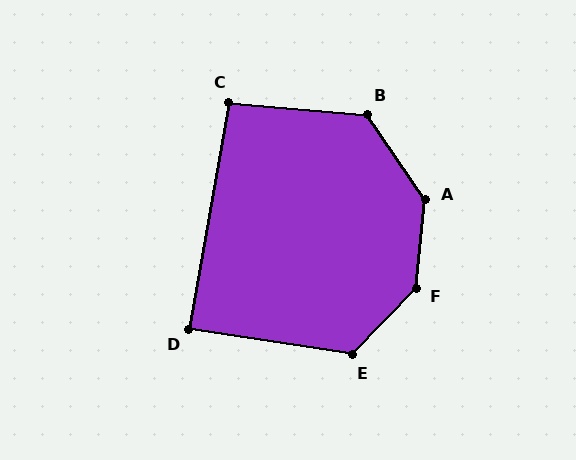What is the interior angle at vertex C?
Approximately 95 degrees (obtuse).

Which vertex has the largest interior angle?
F, at approximately 142 degrees.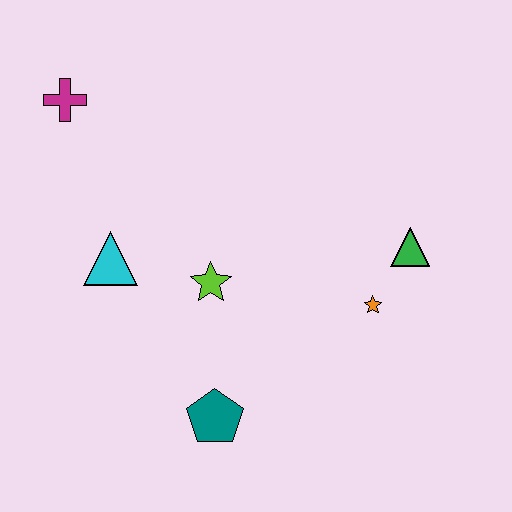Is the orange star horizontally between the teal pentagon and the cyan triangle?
No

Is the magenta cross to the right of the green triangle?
No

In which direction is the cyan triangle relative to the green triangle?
The cyan triangle is to the left of the green triangle.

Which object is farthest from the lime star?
The magenta cross is farthest from the lime star.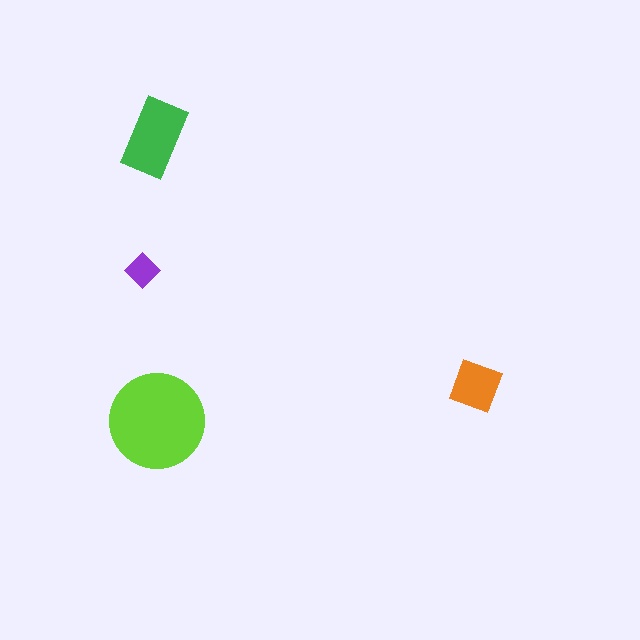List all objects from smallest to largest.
The purple diamond, the orange square, the green rectangle, the lime circle.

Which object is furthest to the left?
The purple diamond is leftmost.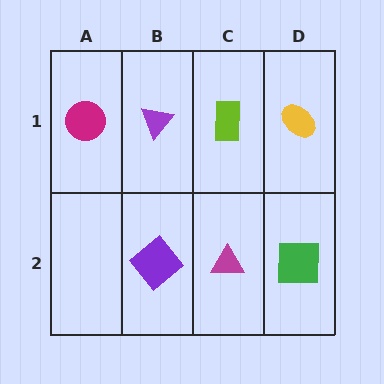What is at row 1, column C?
A lime rectangle.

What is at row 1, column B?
A purple triangle.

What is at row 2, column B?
A purple diamond.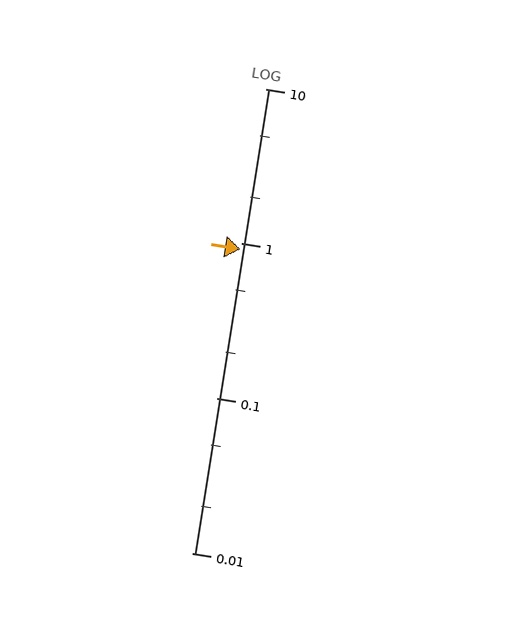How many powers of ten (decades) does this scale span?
The scale spans 3 decades, from 0.01 to 10.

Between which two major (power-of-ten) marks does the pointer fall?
The pointer is between 0.1 and 1.